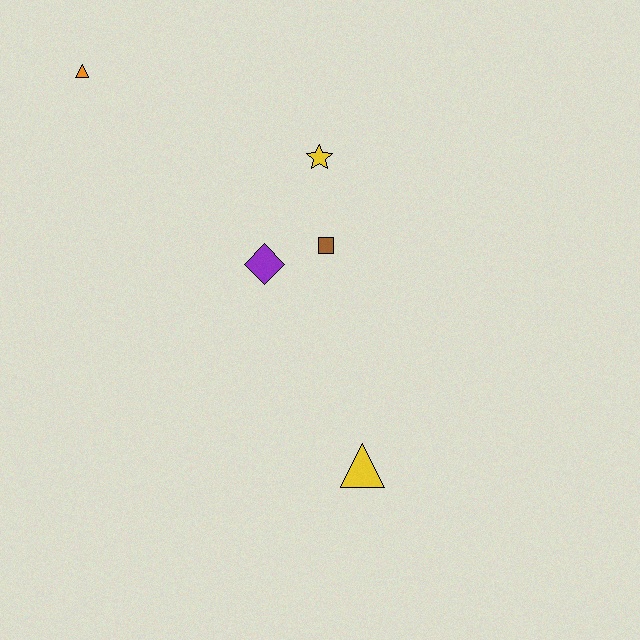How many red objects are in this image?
There are no red objects.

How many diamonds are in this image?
There is 1 diamond.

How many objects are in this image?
There are 5 objects.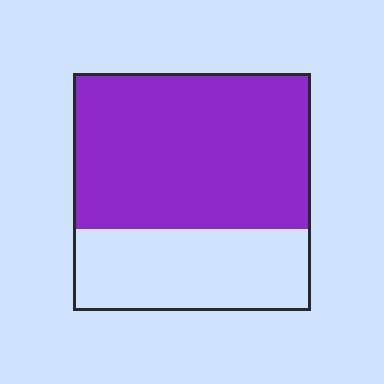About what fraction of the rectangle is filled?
About two thirds (2/3).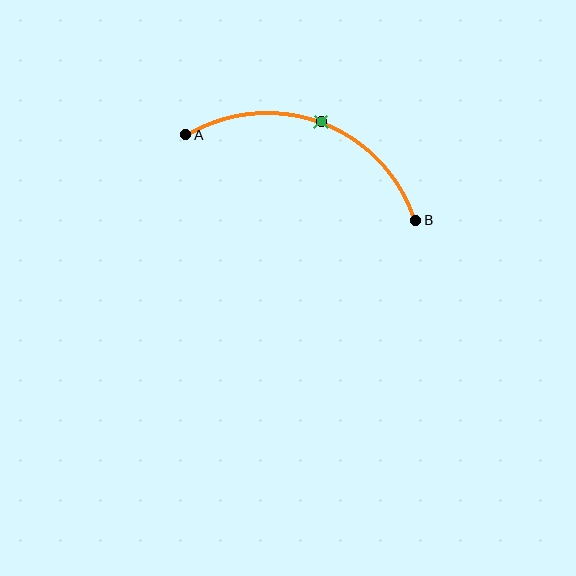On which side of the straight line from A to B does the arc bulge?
The arc bulges above the straight line connecting A and B.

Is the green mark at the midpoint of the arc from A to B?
Yes. The green mark lies on the arc at equal arc-length from both A and B — it is the arc midpoint.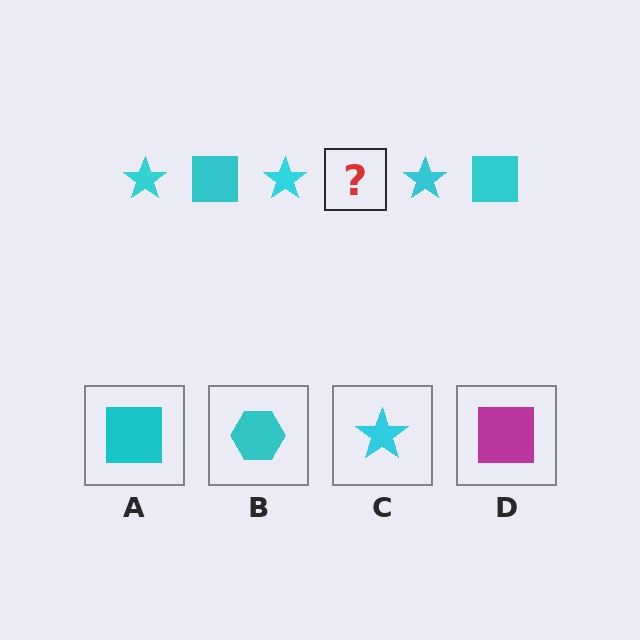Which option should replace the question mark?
Option A.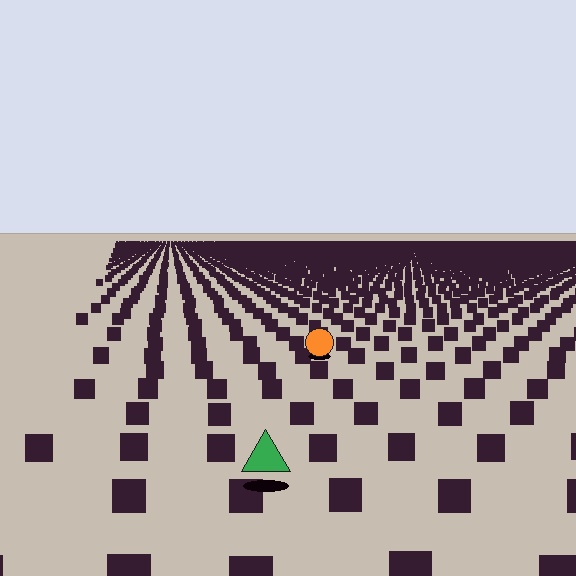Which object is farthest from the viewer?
The orange circle is farthest from the viewer. It appears smaller and the ground texture around it is denser.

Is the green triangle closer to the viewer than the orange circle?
Yes. The green triangle is closer — you can tell from the texture gradient: the ground texture is coarser near it.